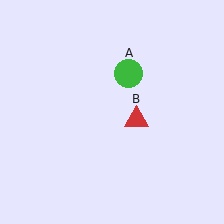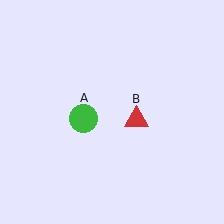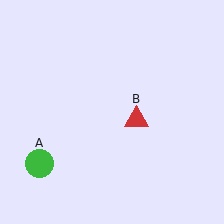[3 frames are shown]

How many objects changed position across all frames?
1 object changed position: green circle (object A).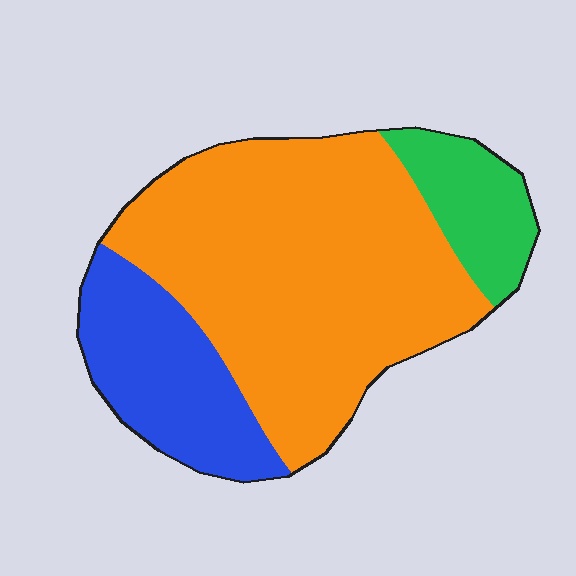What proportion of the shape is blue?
Blue takes up about one quarter (1/4) of the shape.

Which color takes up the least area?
Green, at roughly 15%.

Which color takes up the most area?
Orange, at roughly 65%.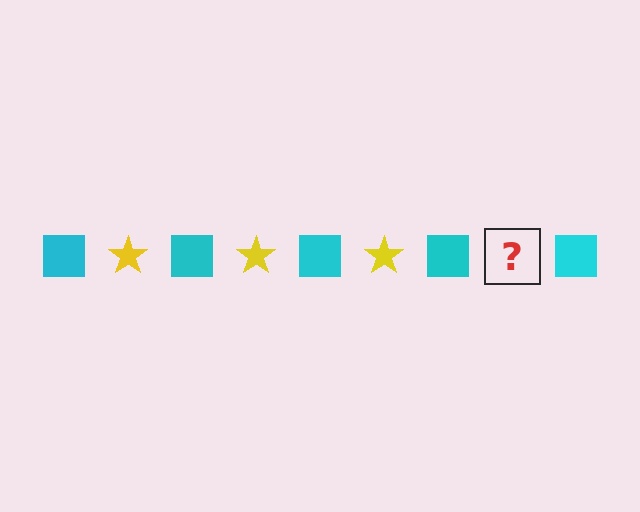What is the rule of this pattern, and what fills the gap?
The rule is that the pattern alternates between cyan square and yellow star. The gap should be filled with a yellow star.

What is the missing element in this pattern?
The missing element is a yellow star.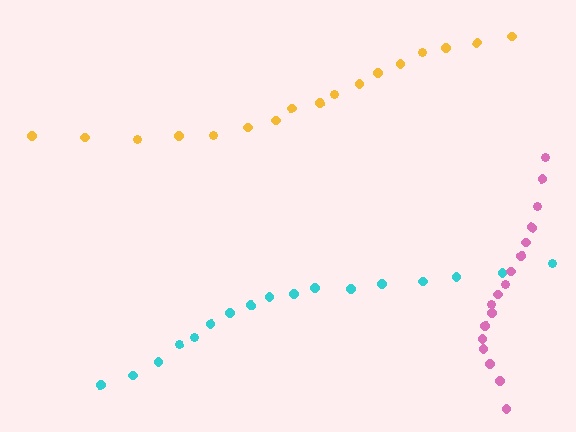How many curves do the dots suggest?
There are 3 distinct paths.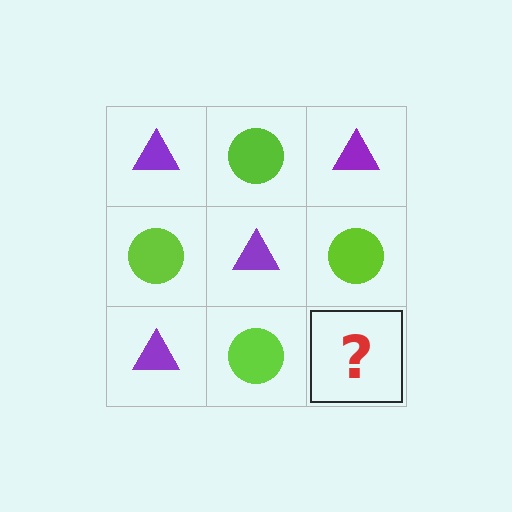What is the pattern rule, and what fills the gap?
The rule is that it alternates purple triangle and lime circle in a checkerboard pattern. The gap should be filled with a purple triangle.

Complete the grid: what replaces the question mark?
The question mark should be replaced with a purple triangle.